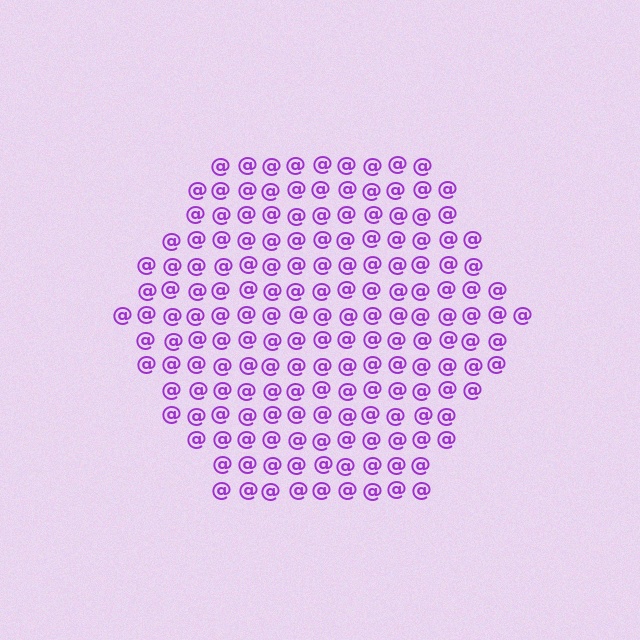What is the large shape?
The large shape is a hexagon.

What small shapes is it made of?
It is made of small at signs.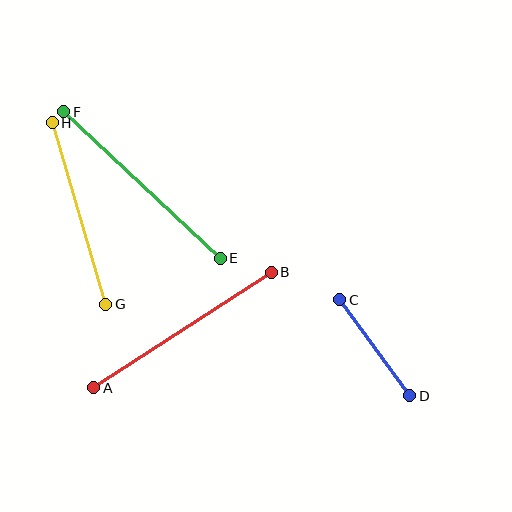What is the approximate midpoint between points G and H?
The midpoint is at approximately (79, 213) pixels.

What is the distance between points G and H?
The distance is approximately 189 pixels.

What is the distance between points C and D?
The distance is approximately 119 pixels.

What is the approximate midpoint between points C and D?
The midpoint is at approximately (375, 348) pixels.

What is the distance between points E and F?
The distance is approximately 214 pixels.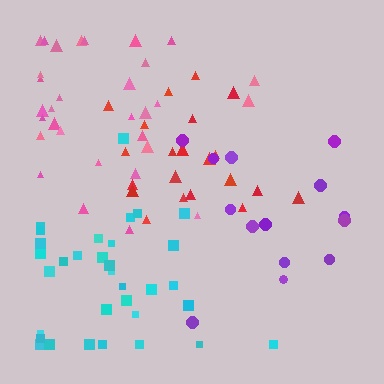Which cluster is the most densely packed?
Red.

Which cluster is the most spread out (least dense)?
Purple.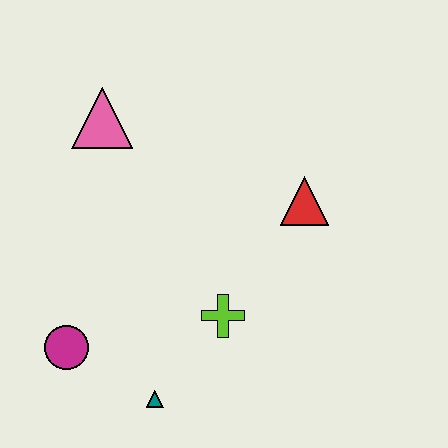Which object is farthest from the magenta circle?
The red triangle is farthest from the magenta circle.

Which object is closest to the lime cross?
The teal triangle is closest to the lime cross.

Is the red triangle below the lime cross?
No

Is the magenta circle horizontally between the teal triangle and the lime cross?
No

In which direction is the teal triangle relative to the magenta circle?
The teal triangle is to the right of the magenta circle.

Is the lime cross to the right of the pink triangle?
Yes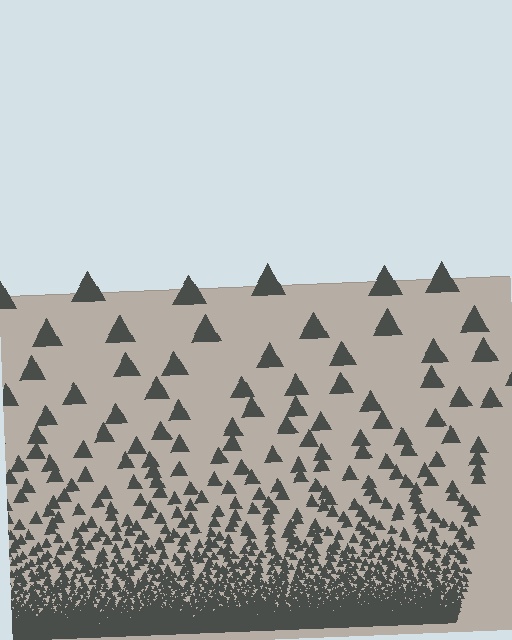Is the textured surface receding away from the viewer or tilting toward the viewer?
The surface appears to tilt toward the viewer. Texture elements get larger and sparser toward the top.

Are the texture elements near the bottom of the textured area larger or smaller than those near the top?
Smaller. The gradient is inverted — elements near the bottom are smaller and denser.